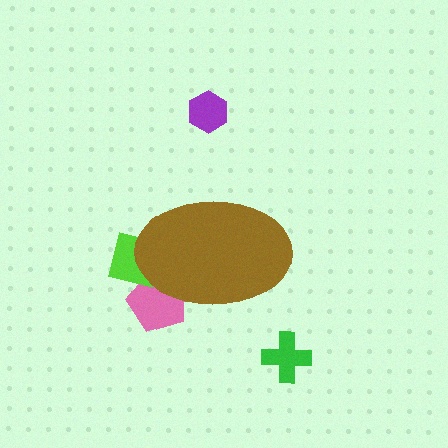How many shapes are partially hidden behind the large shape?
2 shapes are partially hidden.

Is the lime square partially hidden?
Yes, the lime square is partially hidden behind the brown ellipse.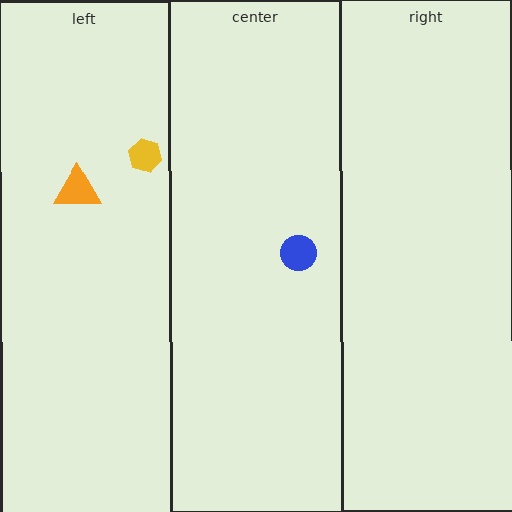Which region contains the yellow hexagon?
The left region.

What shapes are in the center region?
The blue circle.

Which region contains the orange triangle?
The left region.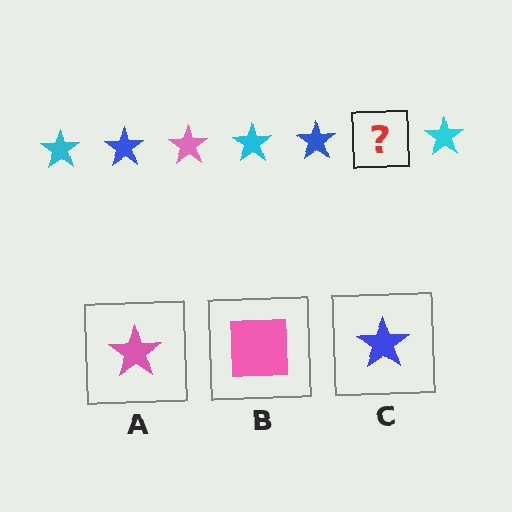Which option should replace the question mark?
Option A.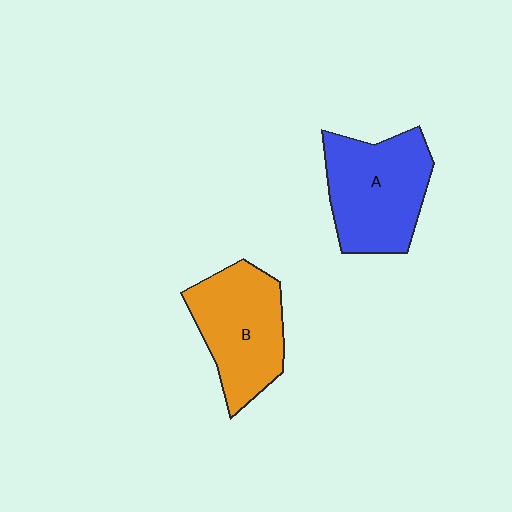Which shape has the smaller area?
Shape B (orange).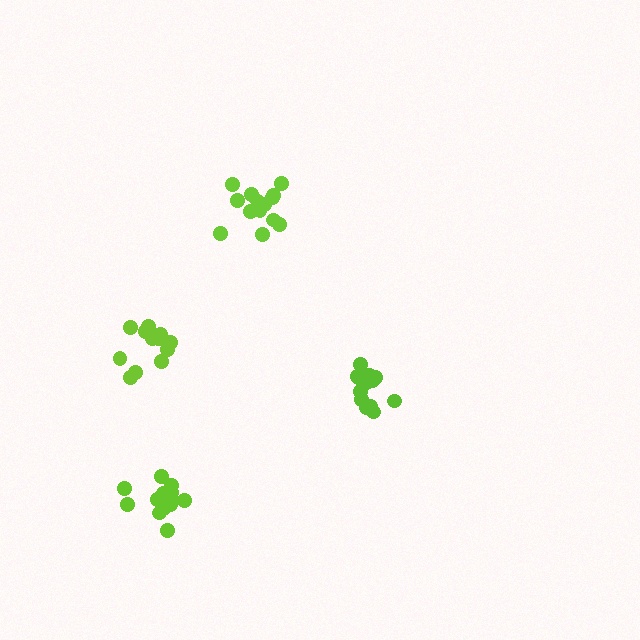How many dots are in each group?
Group 1: 14 dots, Group 2: 14 dots, Group 3: 13 dots, Group 4: 13 dots (54 total).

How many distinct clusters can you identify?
There are 4 distinct clusters.